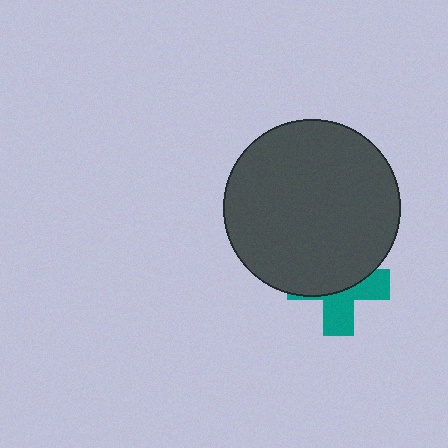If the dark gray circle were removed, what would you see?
You would see the complete teal cross.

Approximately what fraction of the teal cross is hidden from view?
Roughly 57% of the teal cross is hidden behind the dark gray circle.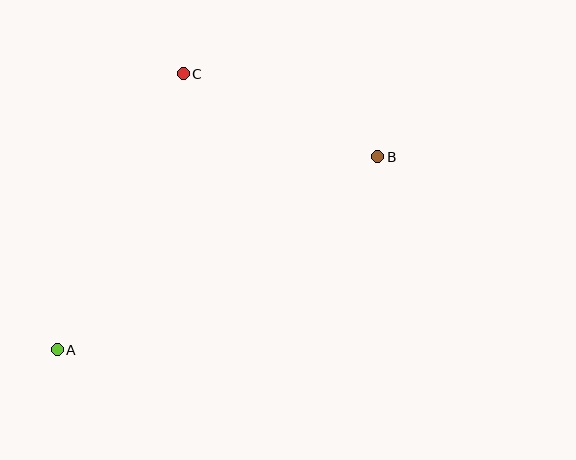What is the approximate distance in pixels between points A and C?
The distance between A and C is approximately 303 pixels.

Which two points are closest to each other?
Points B and C are closest to each other.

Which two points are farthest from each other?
Points A and B are farthest from each other.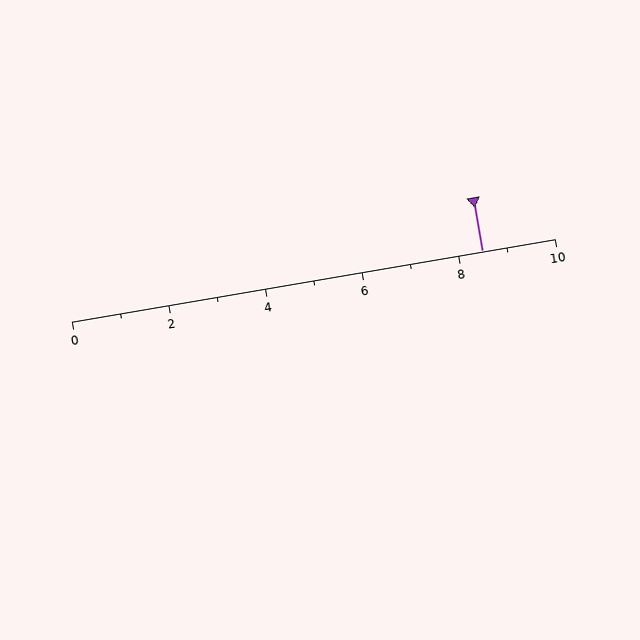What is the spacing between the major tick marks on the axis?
The major ticks are spaced 2 apart.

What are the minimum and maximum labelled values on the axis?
The axis runs from 0 to 10.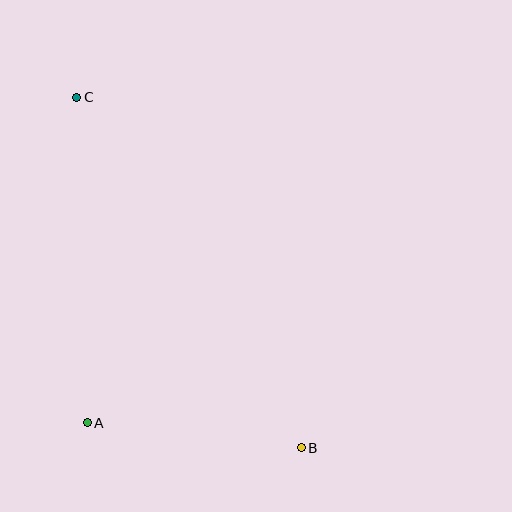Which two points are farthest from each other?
Points B and C are farthest from each other.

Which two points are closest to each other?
Points A and B are closest to each other.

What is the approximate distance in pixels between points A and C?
The distance between A and C is approximately 326 pixels.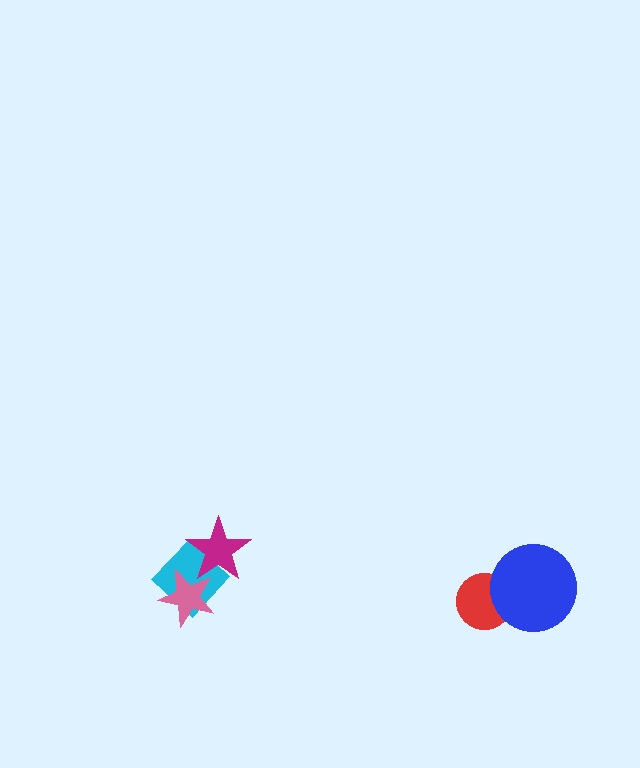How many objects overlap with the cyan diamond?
2 objects overlap with the cyan diamond.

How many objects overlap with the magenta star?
2 objects overlap with the magenta star.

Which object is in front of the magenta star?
The pink star is in front of the magenta star.